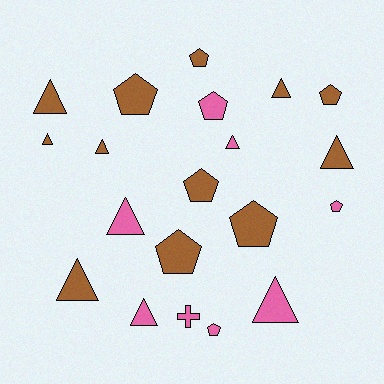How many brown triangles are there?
There are 6 brown triangles.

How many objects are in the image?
There are 20 objects.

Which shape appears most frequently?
Triangle, with 10 objects.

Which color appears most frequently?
Brown, with 12 objects.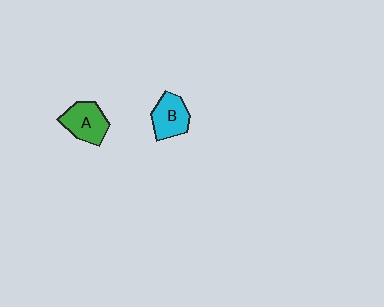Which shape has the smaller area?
Shape B (cyan).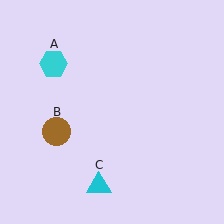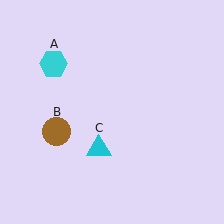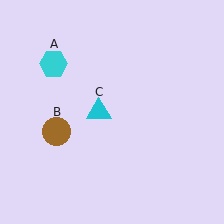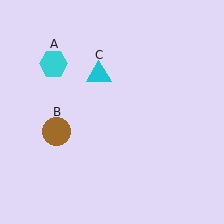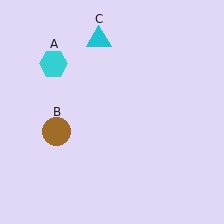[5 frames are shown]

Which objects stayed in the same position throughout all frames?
Cyan hexagon (object A) and brown circle (object B) remained stationary.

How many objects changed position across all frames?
1 object changed position: cyan triangle (object C).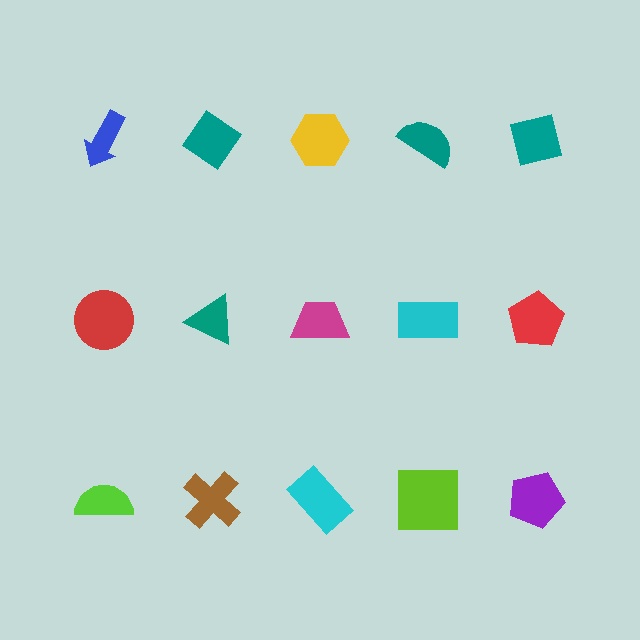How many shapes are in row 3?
5 shapes.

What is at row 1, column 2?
A teal diamond.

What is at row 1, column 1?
A blue arrow.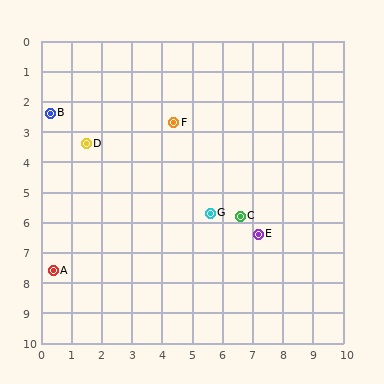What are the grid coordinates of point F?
Point F is at approximately (4.4, 2.7).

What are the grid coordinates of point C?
Point C is at approximately (6.6, 5.8).